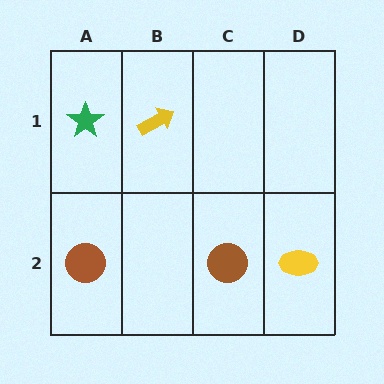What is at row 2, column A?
A brown circle.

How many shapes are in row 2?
3 shapes.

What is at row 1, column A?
A green star.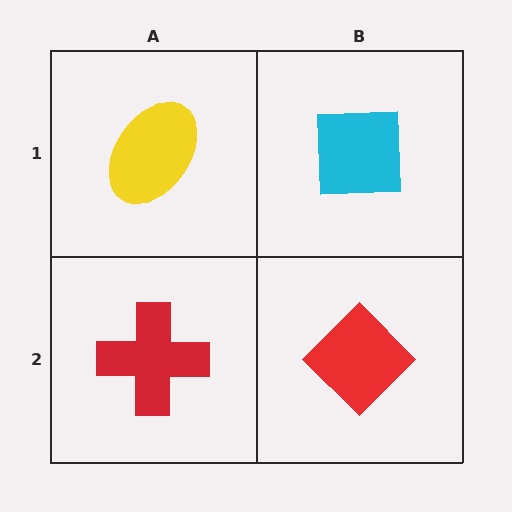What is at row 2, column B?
A red diamond.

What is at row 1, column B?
A cyan square.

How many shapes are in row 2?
2 shapes.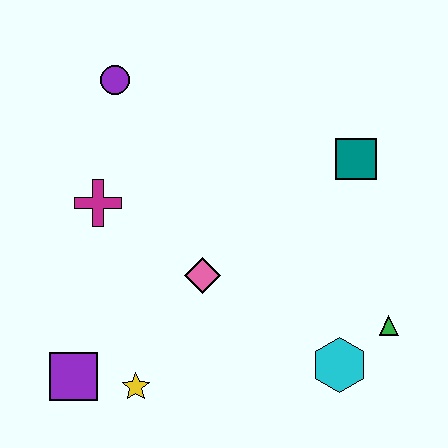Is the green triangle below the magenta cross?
Yes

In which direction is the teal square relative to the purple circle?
The teal square is to the right of the purple circle.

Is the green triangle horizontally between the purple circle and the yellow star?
No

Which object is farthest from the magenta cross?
The green triangle is farthest from the magenta cross.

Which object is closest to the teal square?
The green triangle is closest to the teal square.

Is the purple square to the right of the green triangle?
No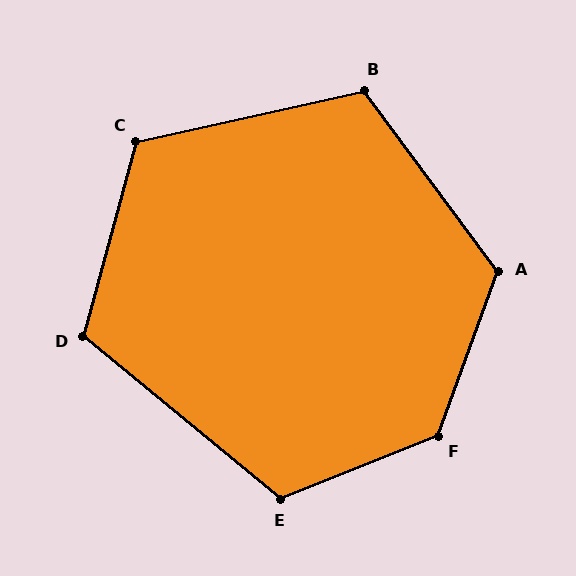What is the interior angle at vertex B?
Approximately 114 degrees (obtuse).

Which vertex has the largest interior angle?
F, at approximately 132 degrees.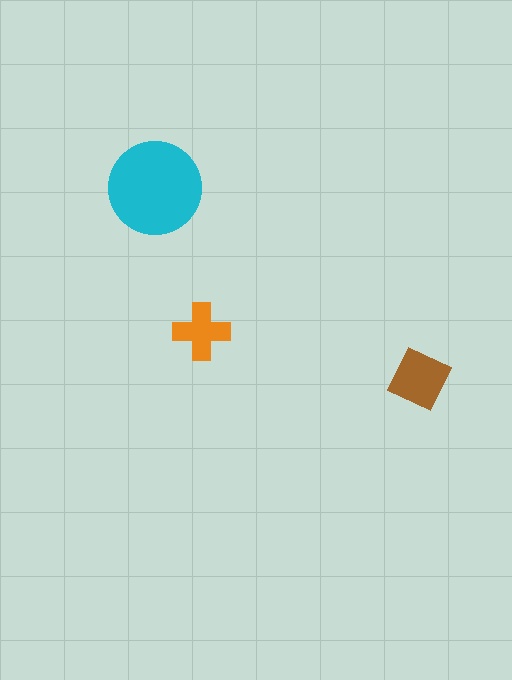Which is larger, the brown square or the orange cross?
The brown square.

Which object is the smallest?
The orange cross.